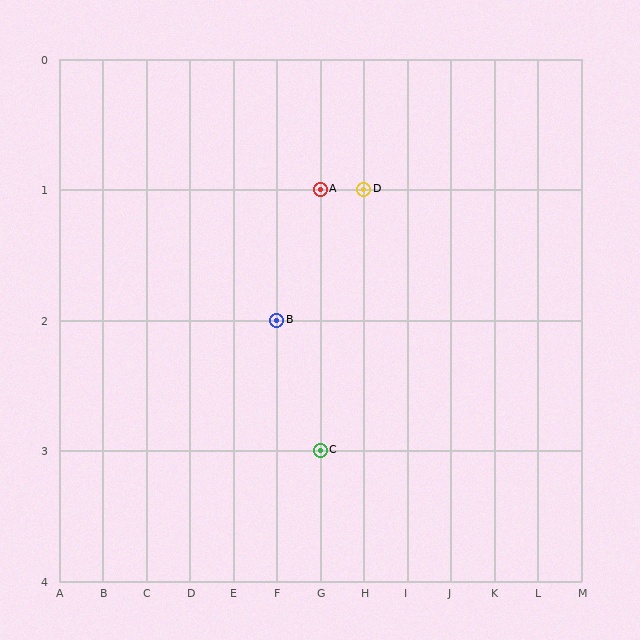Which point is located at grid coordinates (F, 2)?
Point B is at (F, 2).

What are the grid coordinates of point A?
Point A is at grid coordinates (G, 1).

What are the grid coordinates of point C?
Point C is at grid coordinates (G, 3).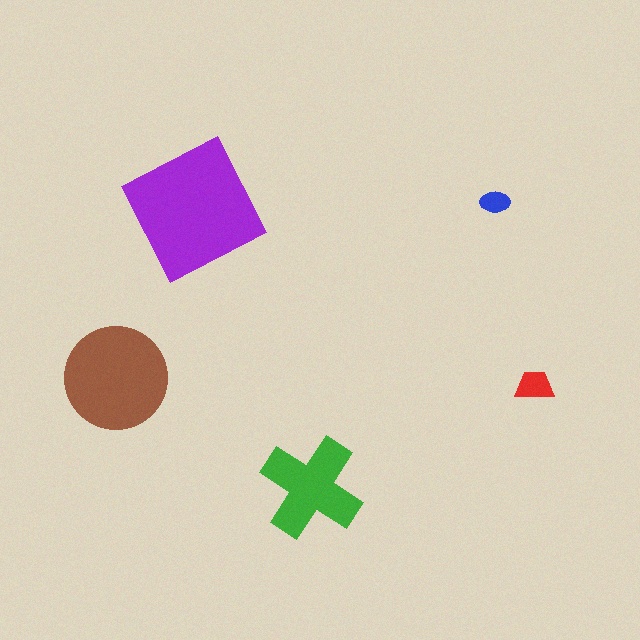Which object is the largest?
The purple square.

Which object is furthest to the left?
The brown circle is leftmost.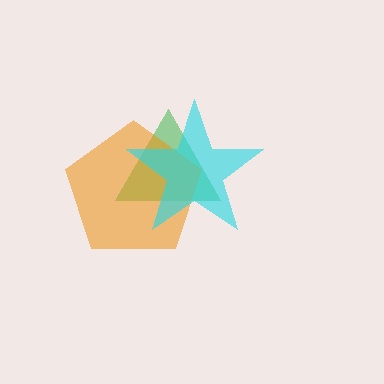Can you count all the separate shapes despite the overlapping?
Yes, there are 3 separate shapes.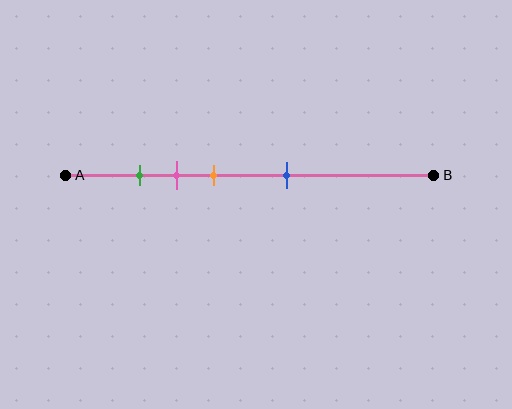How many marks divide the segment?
There are 4 marks dividing the segment.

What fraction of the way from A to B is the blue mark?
The blue mark is approximately 60% (0.6) of the way from A to B.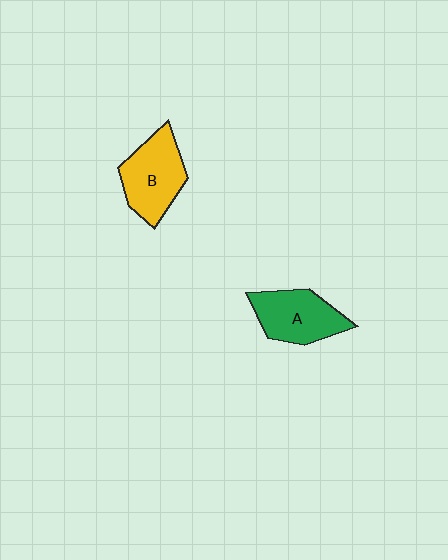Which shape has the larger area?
Shape B (yellow).